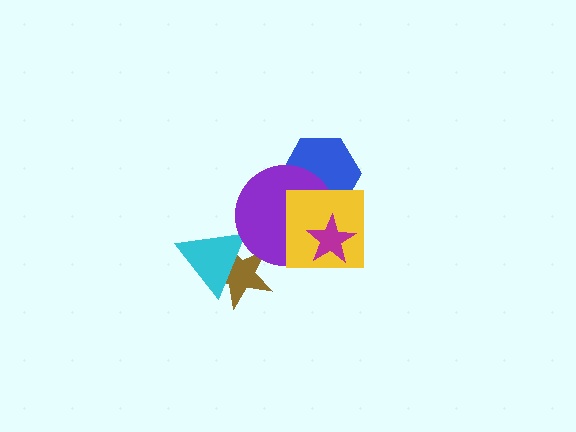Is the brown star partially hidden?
Yes, it is partially covered by another shape.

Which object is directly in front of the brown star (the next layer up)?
The cyan triangle is directly in front of the brown star.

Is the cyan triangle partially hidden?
No, no other shape covers it.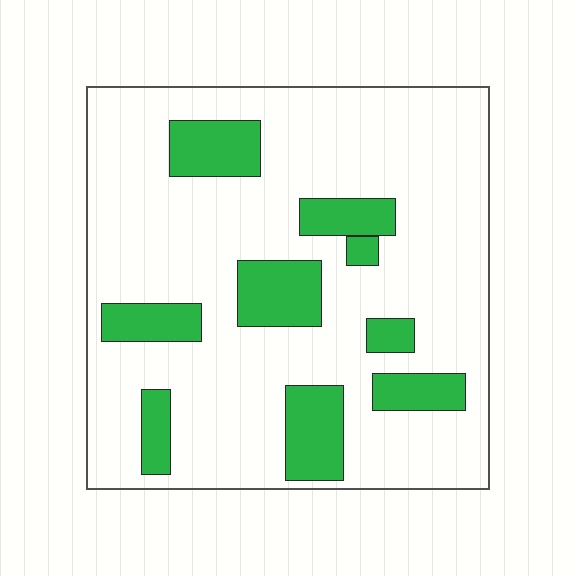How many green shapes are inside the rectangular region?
9.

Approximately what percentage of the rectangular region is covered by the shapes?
Approximately 20%.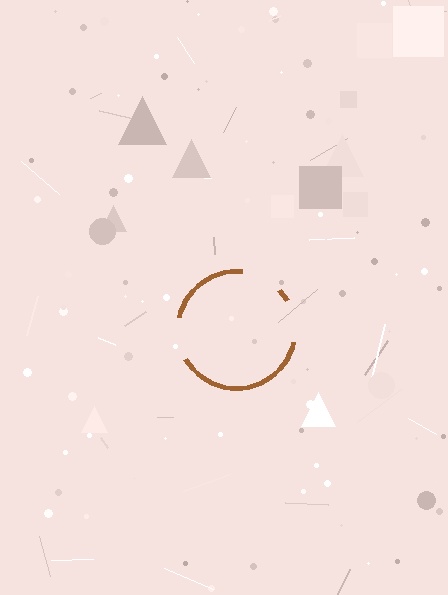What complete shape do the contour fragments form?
The contour fragments form a circle.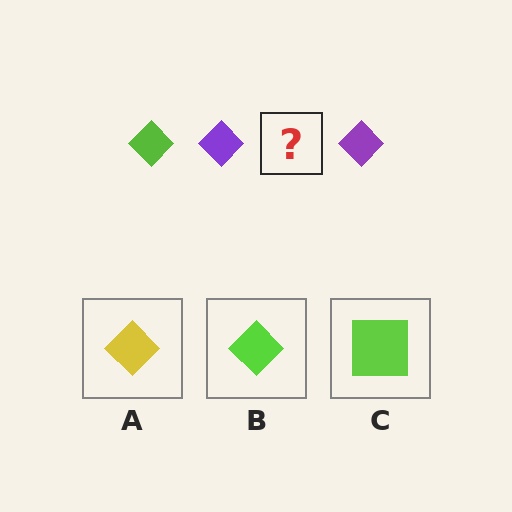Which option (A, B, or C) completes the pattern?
B.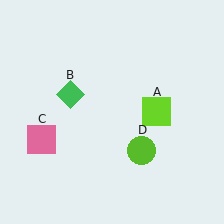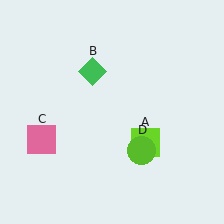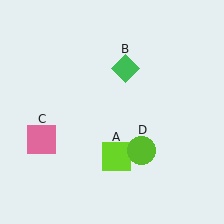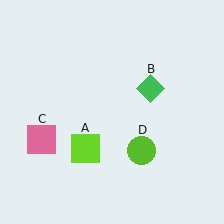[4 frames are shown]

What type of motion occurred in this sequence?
The lime square (object A), green diamond (object B) rotated clockwise around the center of the scene.